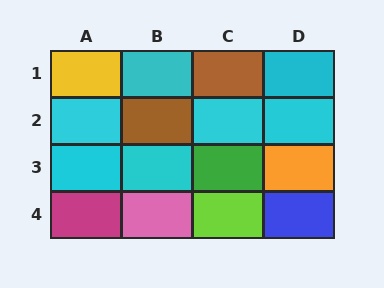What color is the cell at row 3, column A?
Cyan.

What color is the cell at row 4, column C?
Lime.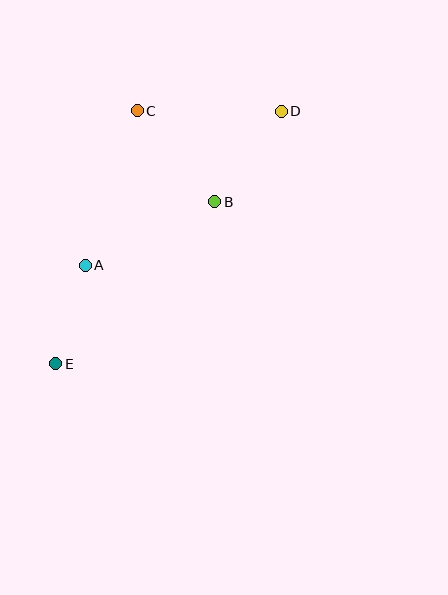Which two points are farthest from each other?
Points D and E are farthest from each other.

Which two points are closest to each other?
Points A and E are closest to each other.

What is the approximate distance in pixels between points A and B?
The distance between A and B is approximately 145 pixels.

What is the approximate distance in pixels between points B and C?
The distance between B and C is approximately 119 pixels.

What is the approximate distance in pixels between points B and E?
The distance between B and E is approximately 227 pixels.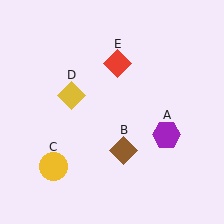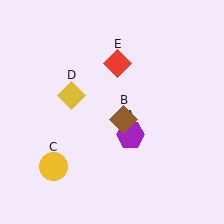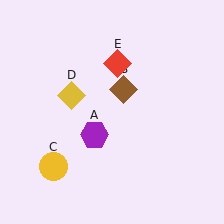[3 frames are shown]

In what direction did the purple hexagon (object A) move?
The purple hexagon (object A) moved left.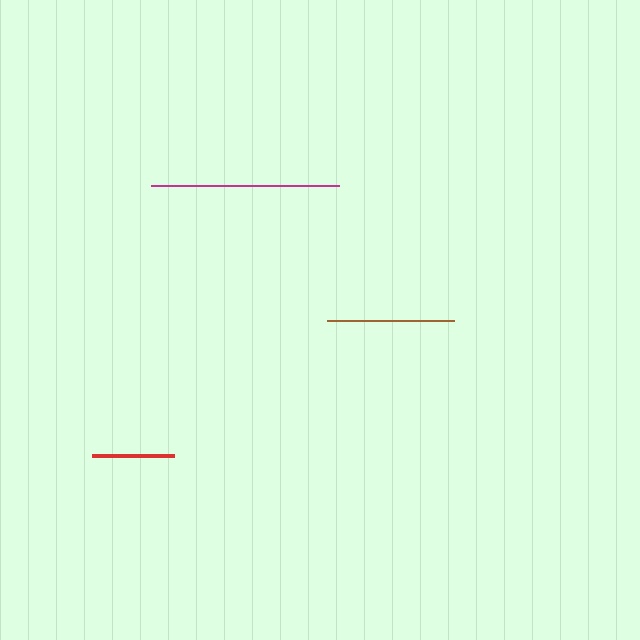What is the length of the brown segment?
The brown segment is approximately 127 pixels long.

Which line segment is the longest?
The magenta line is the longest at approximately 189 pixels.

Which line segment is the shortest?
The red line is the shortest at approximately 82 pixels.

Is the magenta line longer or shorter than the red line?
The magenta line is longer than the red line.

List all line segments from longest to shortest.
From longest to shortest: magenta, brown, red.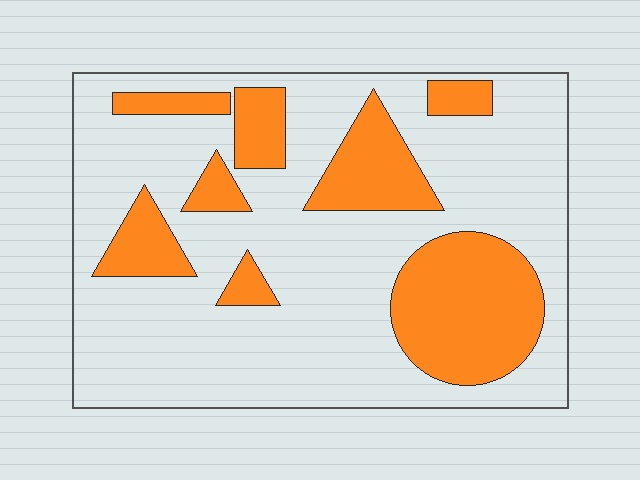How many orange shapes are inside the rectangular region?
8.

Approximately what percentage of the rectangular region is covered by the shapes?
Approximately 30%.